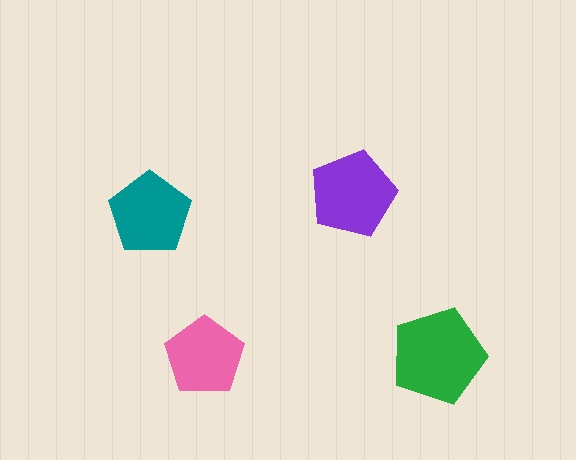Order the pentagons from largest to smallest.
the green one, the purple one, the teal one, the pink one.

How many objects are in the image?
There are 4 objects in the image.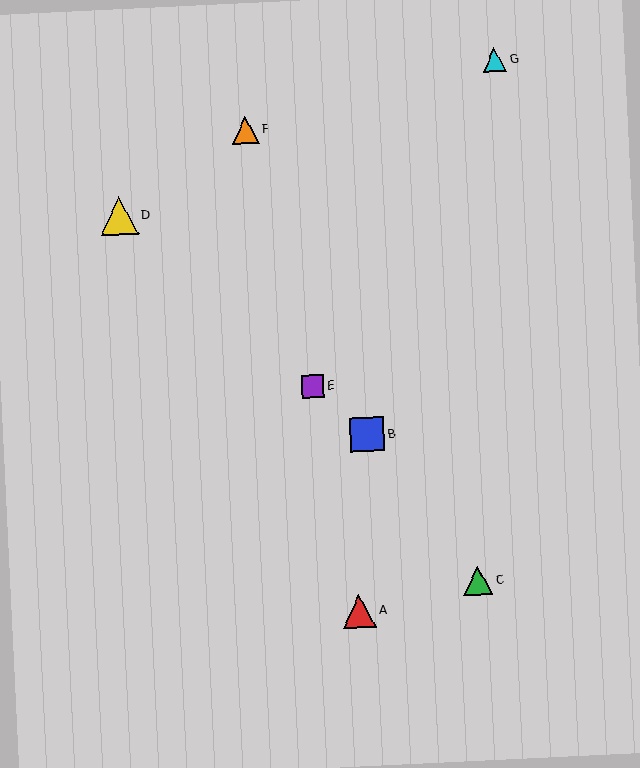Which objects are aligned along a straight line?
Objects B, D, E are aligned along a straight line.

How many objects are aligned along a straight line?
3 objects (B, D, E) are aligned along a straight line.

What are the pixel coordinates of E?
Object E is at (313, 386).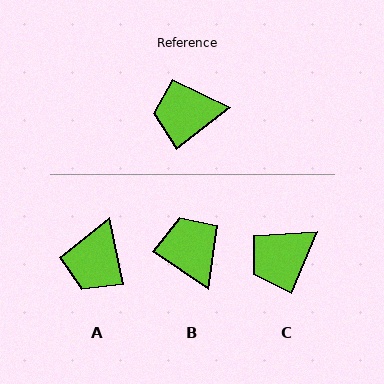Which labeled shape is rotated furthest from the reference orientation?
B, about 72 degrees away.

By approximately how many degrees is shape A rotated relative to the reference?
Approximately 64 degrees counter-clockwise.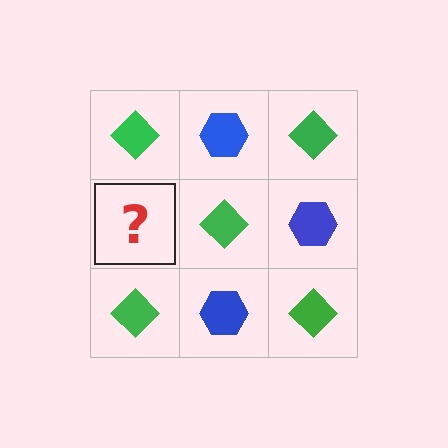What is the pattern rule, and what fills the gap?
The rule is that it alternates green diamond and blue hexagon in a checkerboard pattern. The gap should be filled with a blue hexagon.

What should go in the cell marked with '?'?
The missing cell should contain a blue hexagon.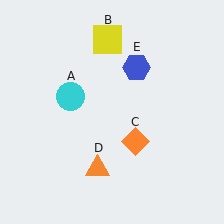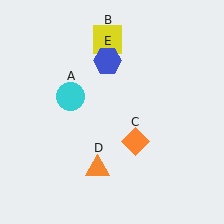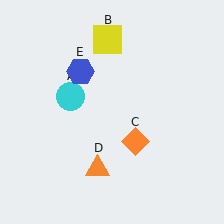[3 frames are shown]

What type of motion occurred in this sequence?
The blue hexagon (object E) rotated counterclockwise around the center of the scene.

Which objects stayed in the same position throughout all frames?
Cyan circle (object A) and yellow square (object B) and orange diamond (object C) and orange triangle (object D) remained stationary.